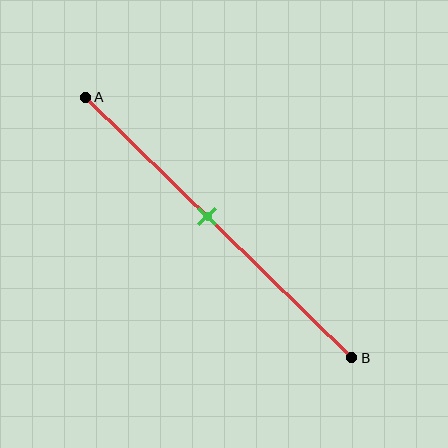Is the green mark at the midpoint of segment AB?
No, the mark is at about 45% from A, not at the 50% midpoint.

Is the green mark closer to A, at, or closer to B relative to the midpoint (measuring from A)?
The green mark is closer to point A than the midpoint of segment AB.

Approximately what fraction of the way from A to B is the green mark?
The green mark is approximately 45% of the way from A to B.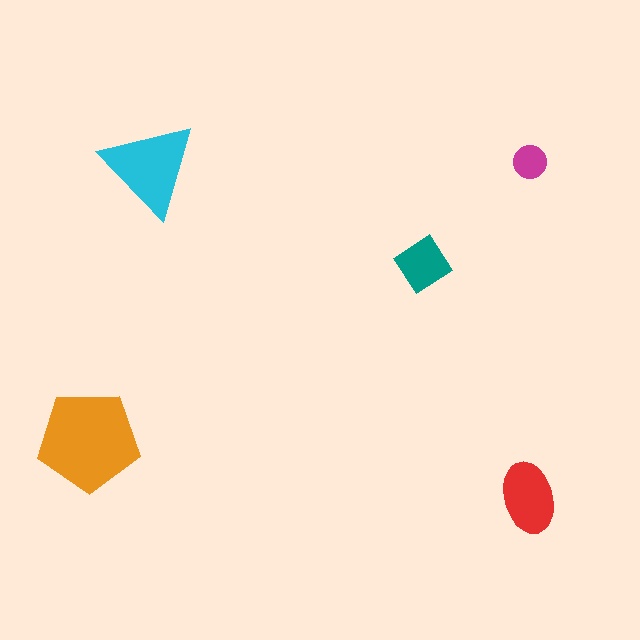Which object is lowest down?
The red ellipse is bottommost.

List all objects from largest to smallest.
The orange pentagon, the cyan triangle, the red ellipse, the teal diamond, the magenta circle.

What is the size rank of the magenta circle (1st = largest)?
5th.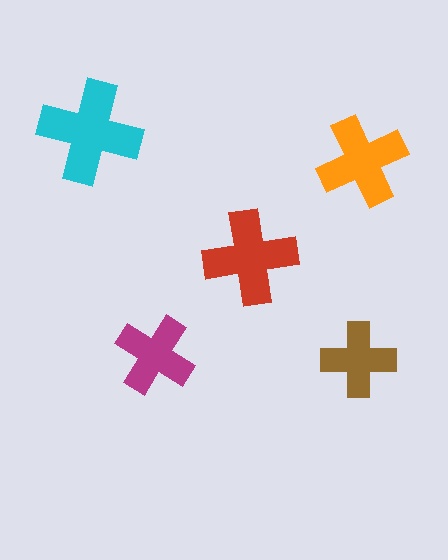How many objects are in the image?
There are 5 objects in the image.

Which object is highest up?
The cyan cross is topmost.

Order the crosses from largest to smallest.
the cyan one, the red one, the orange one, the magenta one, the brown one.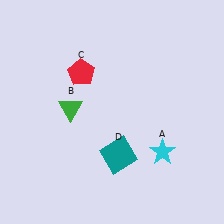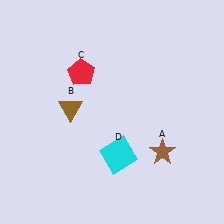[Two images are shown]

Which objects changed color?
A changed from cyan to brown. B changed from green to brown. D changed from teal to cyan.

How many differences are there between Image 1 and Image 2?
There are 3 differences between the two images.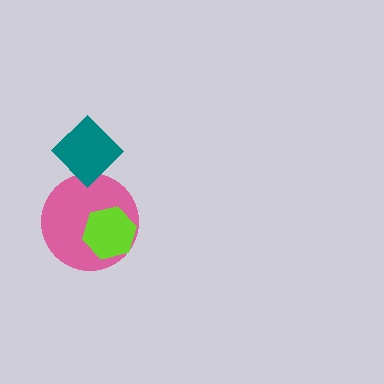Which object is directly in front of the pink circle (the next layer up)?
The lime hexagon is directly in front of the pink circle.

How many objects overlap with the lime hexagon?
1 object overlaps with the lime hexagon.